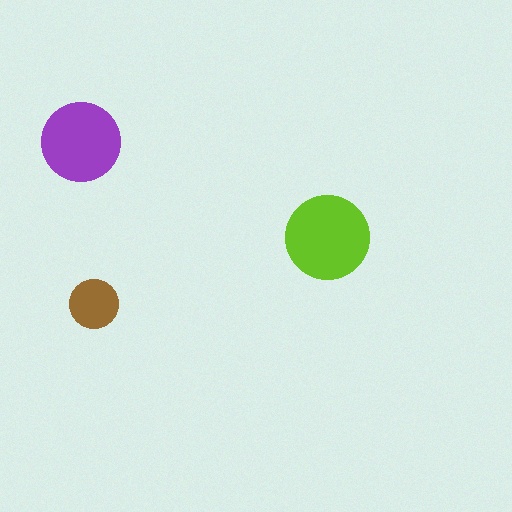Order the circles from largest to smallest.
the lime one, the purple one, the brown one.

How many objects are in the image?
There are 3 objects in the image.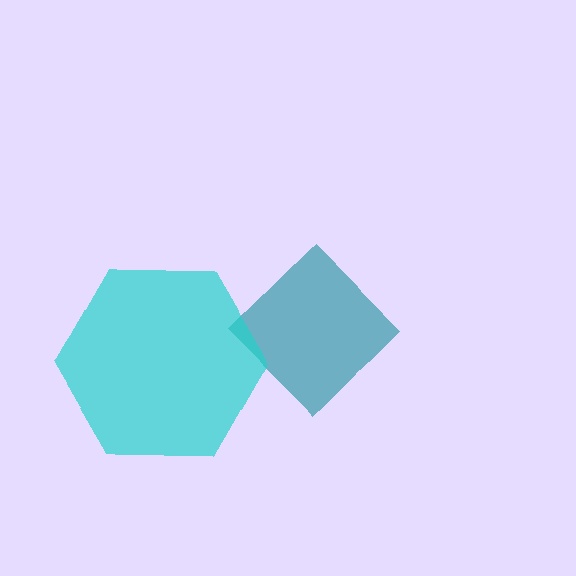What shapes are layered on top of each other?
The layered shapes are: a teal diamond, a cyan hexagon.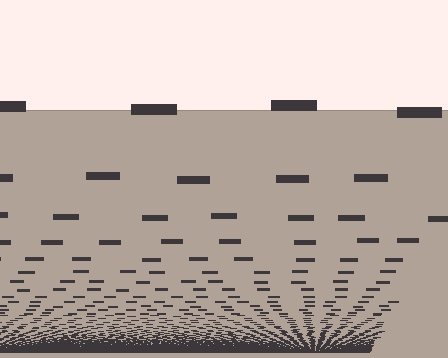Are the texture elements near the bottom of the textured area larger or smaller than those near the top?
Smaller. The gradient is inverted — elements near the bottom are smaller and denser.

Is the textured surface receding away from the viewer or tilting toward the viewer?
The surface appears to tilt toward the viewer. Texture elements get larger and sparser toward the top.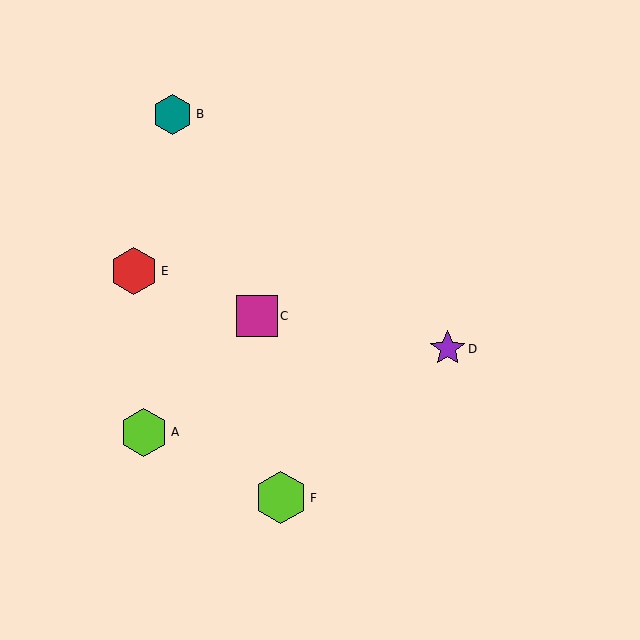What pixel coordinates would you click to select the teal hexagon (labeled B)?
Click at (173, 114) to select the teal hexagon B.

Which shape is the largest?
The lime hexagon (labeled F) is the largest.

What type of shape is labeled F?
Shape F is a lime hexagon.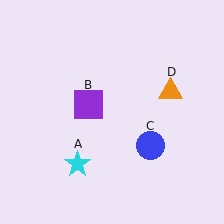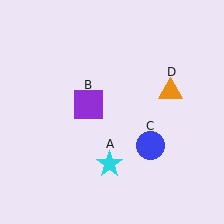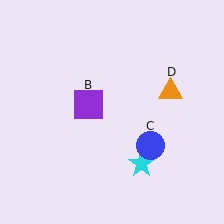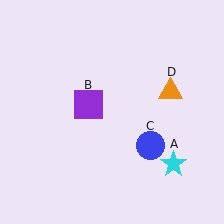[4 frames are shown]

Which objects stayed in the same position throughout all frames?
Purple square (object B) and blue circle (object C) and orange triangle (object D) remained stationary.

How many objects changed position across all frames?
1 object changed position: cyan star (object A).